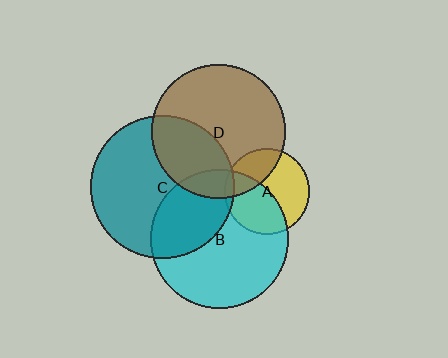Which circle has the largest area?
Circle C (teal).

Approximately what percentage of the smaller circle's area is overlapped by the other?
Approximately 10%.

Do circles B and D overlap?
Yes.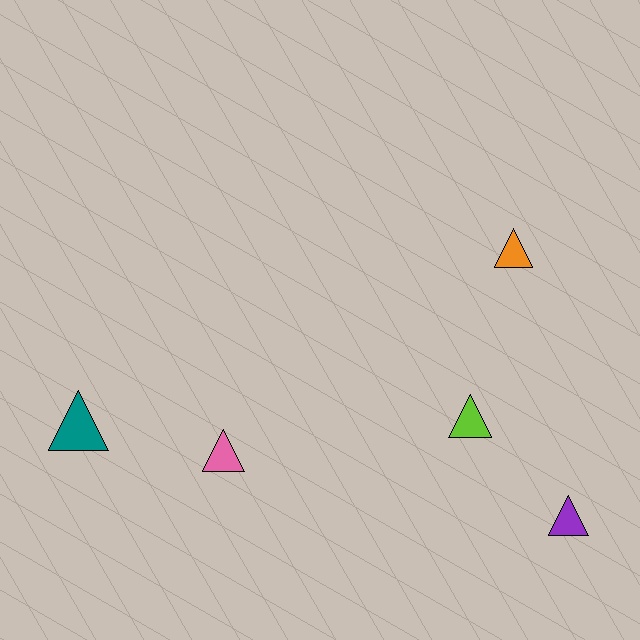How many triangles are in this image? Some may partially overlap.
There are 5 triangles.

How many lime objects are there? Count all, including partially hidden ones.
There is 1 lime object.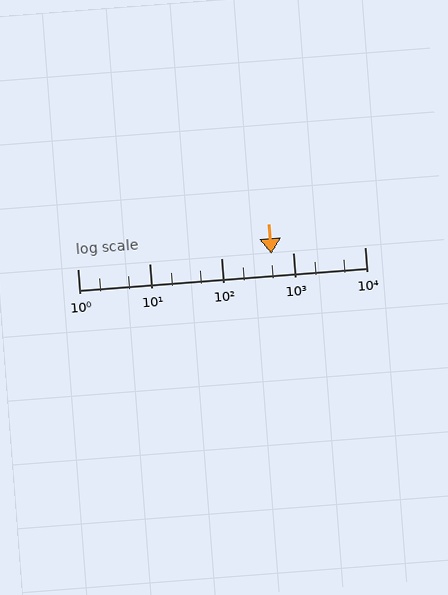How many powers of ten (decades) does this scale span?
The scale spans 4 decades, from 1 to 10000.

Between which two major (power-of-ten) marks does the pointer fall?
The pointer is between 100 and 1000.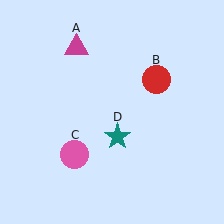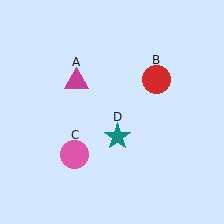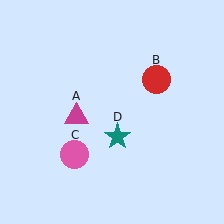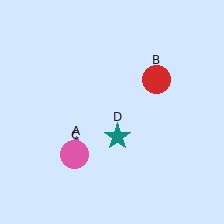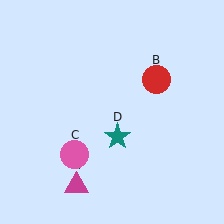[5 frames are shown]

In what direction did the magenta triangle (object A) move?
The magenta triangle (object A) moved down.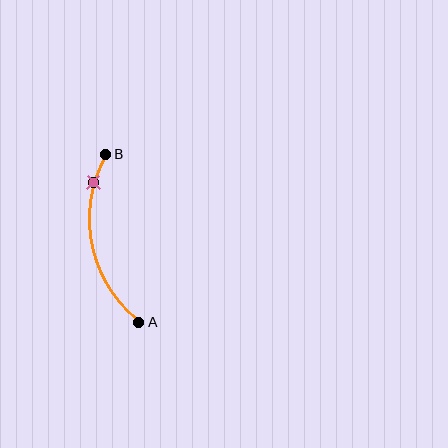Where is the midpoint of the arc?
The arc midpoint is the point on the curve farthest from the straight line joining A and B. It sits to the left of that line.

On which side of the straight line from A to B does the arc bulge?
The arc bulges to the left of the straight line connecting A and B.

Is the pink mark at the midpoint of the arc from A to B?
No. The pink mark lies on the arc but is closer to endpoint B. The arc midpoint would be at the point on the curve equidistant along the arc from both A and B.